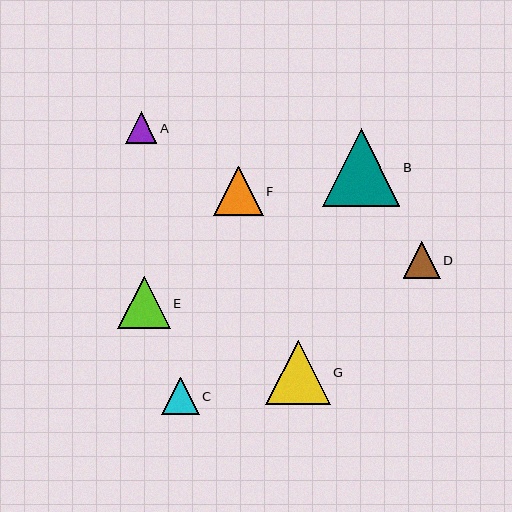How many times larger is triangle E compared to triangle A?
Triangle E is approximately 1.7 times the size of triangle A.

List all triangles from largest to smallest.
From largest to smallest: B, G, E, F, C, D, A.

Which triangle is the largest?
Triangle B is the largest with a size of approximately 77 pixels.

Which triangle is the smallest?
Triangle A is the smallest with a size of approximately 31 pixels.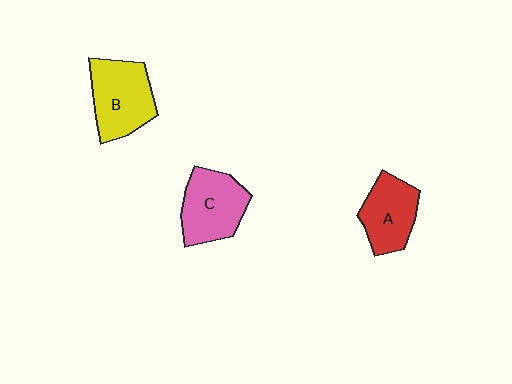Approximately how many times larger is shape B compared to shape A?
Approximately 1.2 times.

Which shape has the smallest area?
Shape A (red).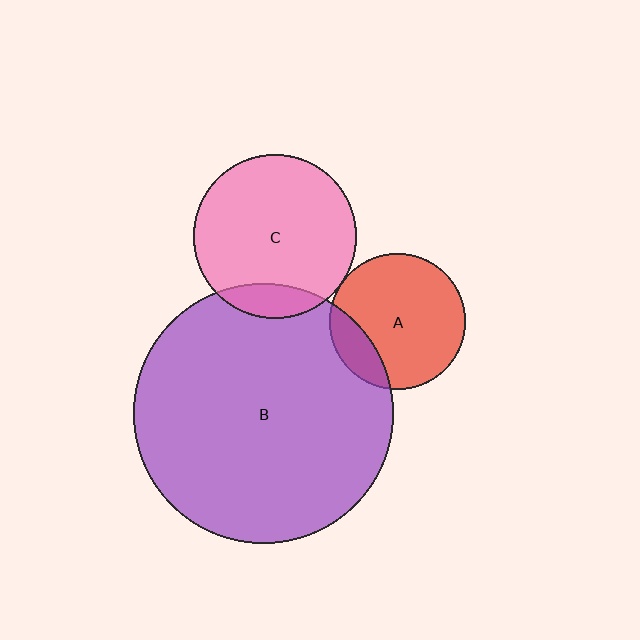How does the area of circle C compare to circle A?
Approximately 1.5 times.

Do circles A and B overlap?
Yes.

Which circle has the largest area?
Circle B (purple).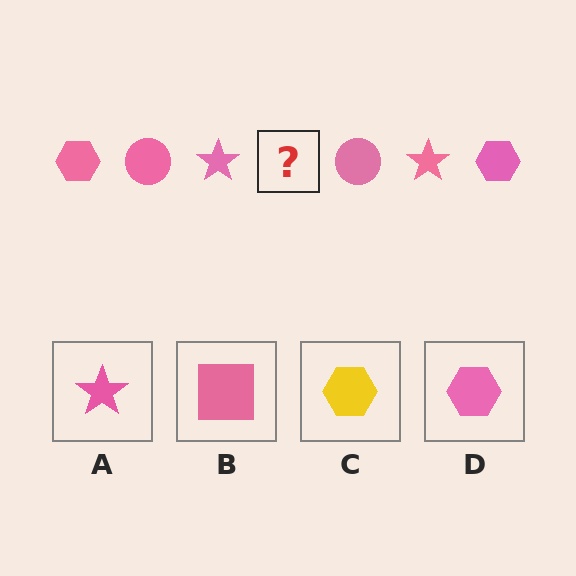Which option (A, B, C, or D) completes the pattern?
D.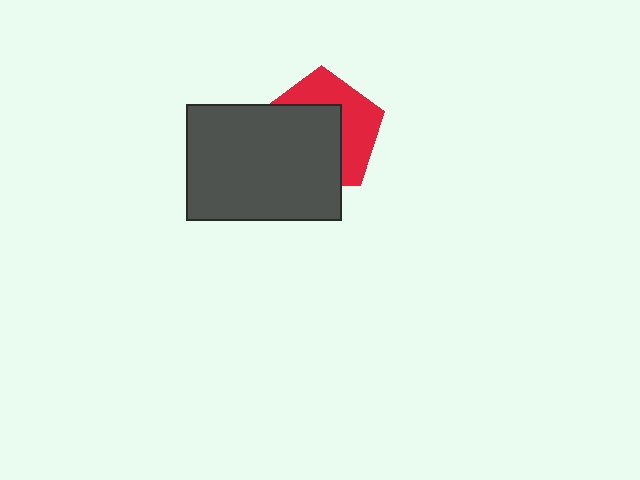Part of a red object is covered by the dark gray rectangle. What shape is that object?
It is a pentagon.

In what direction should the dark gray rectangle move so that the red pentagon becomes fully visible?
The dark gray rectangle should move toward the lower-left. That is the shortest direction to clear the overlap and leave the red pentagon fully visible.